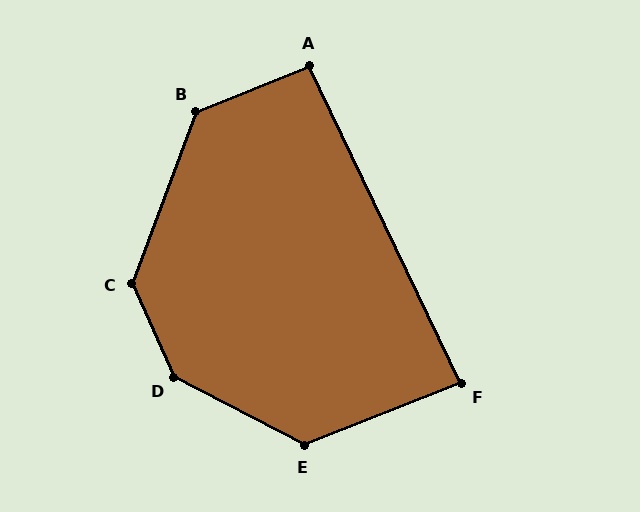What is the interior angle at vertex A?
Approximately 94 degrees (approximately right).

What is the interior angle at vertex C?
Approximately 135 degrees (obtuse).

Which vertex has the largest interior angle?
D, at approximately 141 degrees.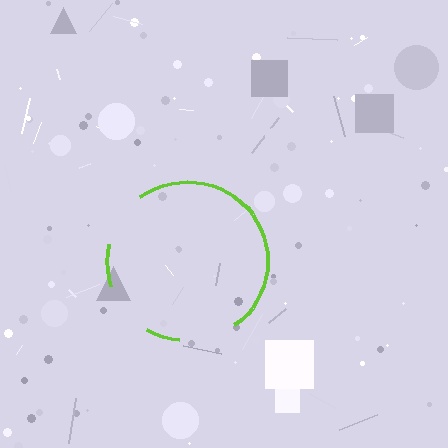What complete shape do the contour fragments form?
The contour fragments form a circle.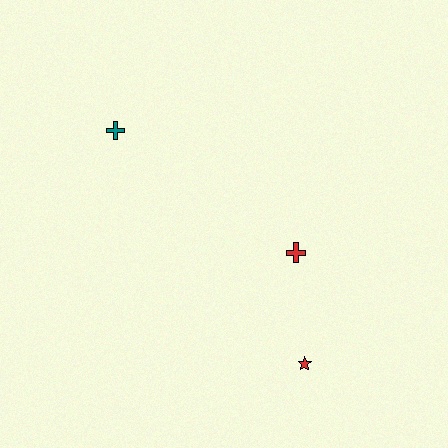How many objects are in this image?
There are 3 objects.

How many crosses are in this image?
There are 2 crosses.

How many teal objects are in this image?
There is 1 teal object.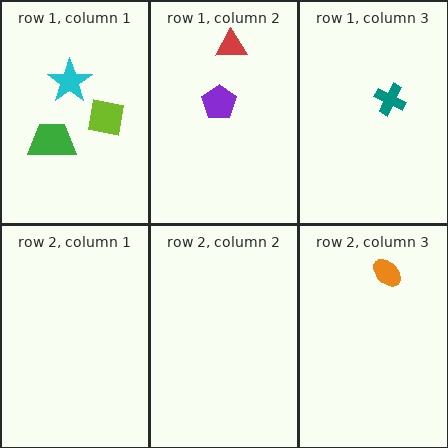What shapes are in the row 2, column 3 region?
The orange ellipse.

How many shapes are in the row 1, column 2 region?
2.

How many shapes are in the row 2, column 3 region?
1.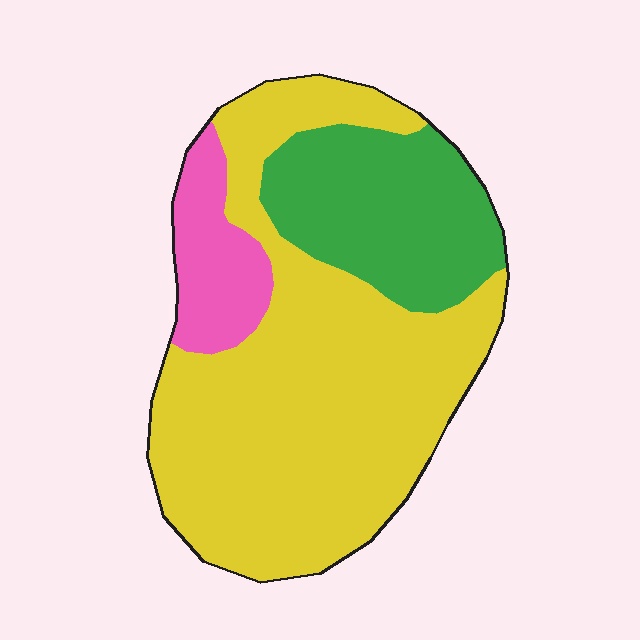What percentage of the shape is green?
Green takes up about one quarter (1/4) of the shape.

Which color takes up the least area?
Pink, at roughly 10%.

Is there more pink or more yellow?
Yellow.